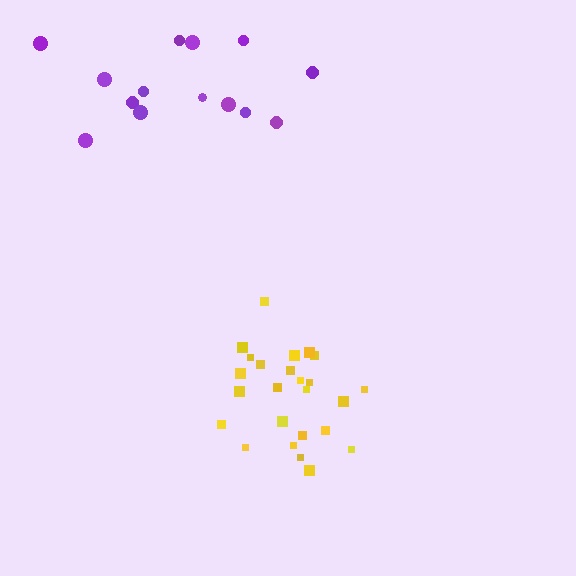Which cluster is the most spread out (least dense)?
Purple.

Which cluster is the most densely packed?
Yellow.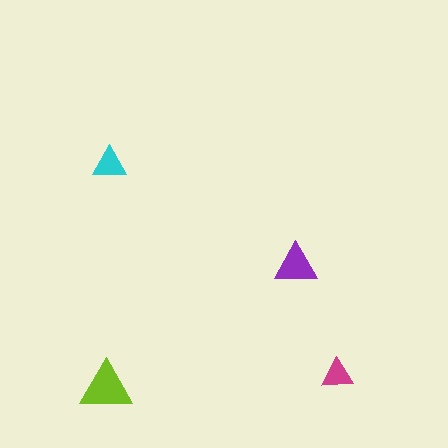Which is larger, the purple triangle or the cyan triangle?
The purple one.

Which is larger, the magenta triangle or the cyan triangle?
The cyan one.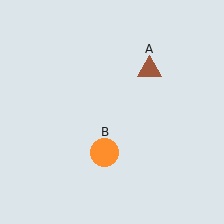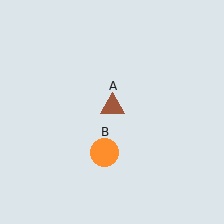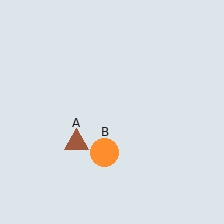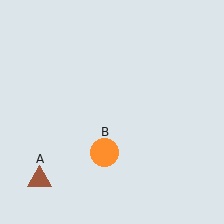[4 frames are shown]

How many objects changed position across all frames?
1 object changed position: brown triangle (object A).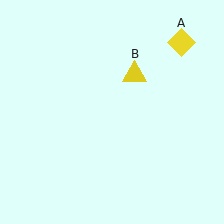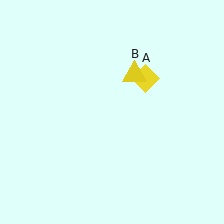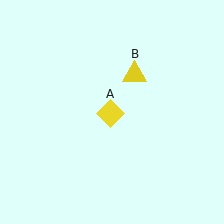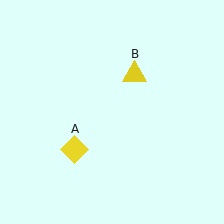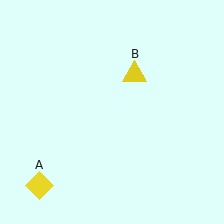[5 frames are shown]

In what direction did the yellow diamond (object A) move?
The yellow diamond (object A) moved down and to the left.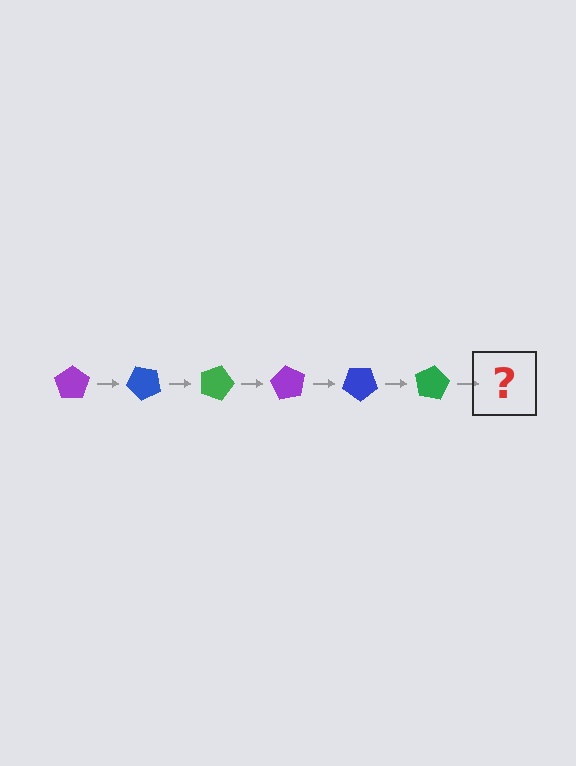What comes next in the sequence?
The next element should be a purple pentagon, rotated 270 degrees from the start.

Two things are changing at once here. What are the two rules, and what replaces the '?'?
The two rules are that it rotates 45 degrees each step and the color cycles through purple, blue, and green. The '?' should be a purple pentagon, rotated 270 degrees from the start.